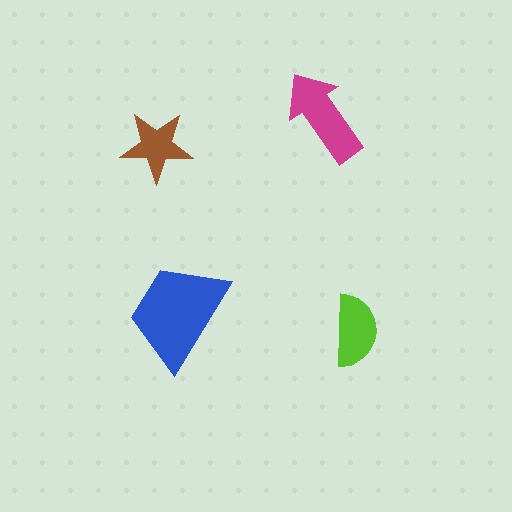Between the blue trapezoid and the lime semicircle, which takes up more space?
The blue trapezoid.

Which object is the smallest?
The brown star.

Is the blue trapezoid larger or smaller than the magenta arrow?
Larger.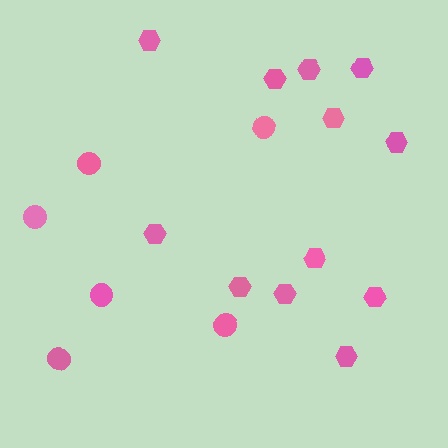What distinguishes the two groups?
There are 2 groups: one group of hexagons (12) and one group of circles (6).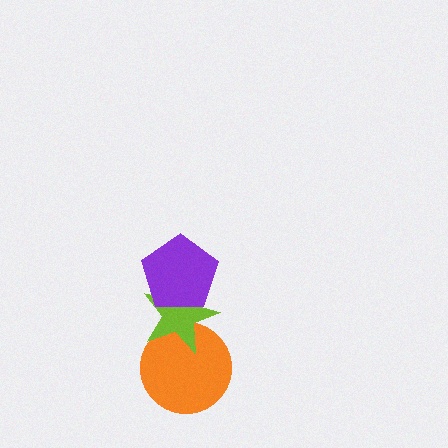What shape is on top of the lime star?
The purple pentagon is on top of the lime star.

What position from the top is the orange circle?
The orange circle is 3rd from the top.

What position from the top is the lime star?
The lime star is 2nd from the top.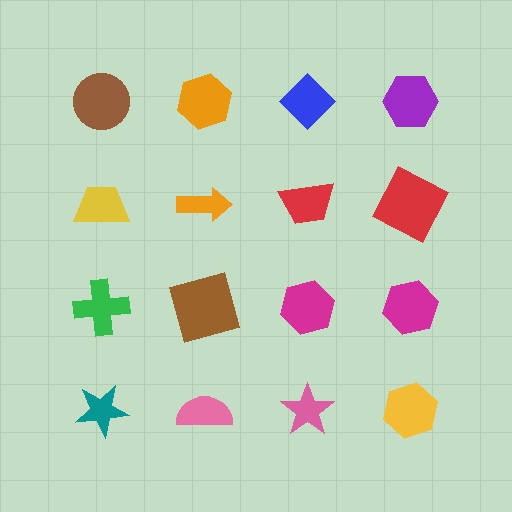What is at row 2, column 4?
A red square.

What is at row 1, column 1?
A brown circle.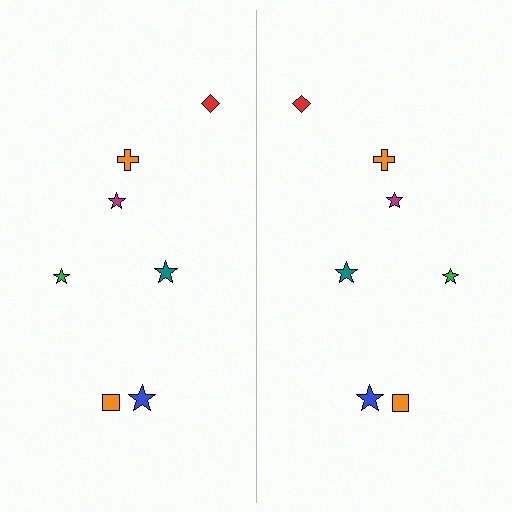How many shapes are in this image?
There are 14 shapes in this image.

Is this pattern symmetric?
Yes, this pattern has bilateral (reflection) symmetry.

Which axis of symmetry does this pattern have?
The pattern has a vertical axis of symmetry running through the center of the image.